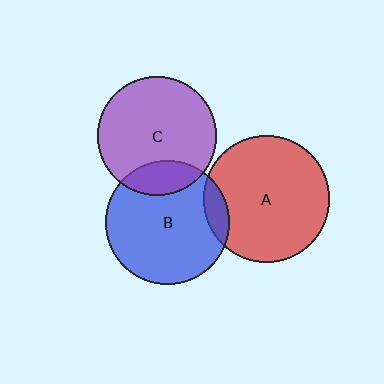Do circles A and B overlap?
Yes.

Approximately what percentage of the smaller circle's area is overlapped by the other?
Approximately 10%.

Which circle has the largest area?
Circle A (red).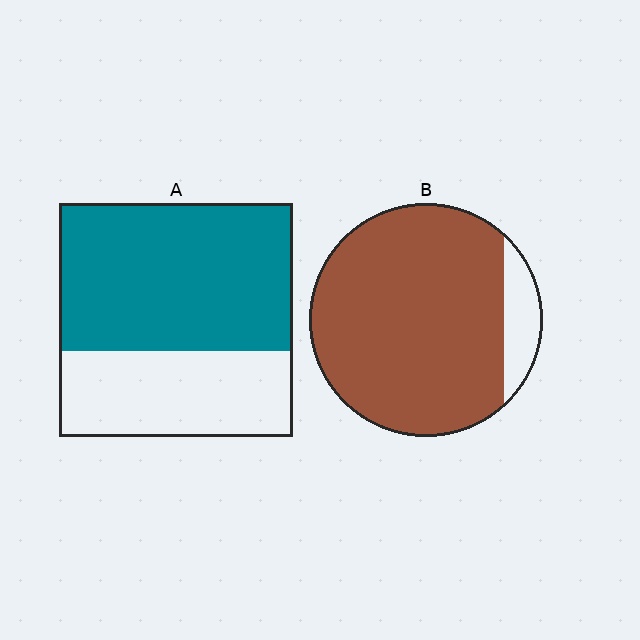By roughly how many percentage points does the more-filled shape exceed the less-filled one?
By roughly 25 percentage points (B over A).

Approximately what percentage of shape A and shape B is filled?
A is approximately 65% and B is approximately 90%.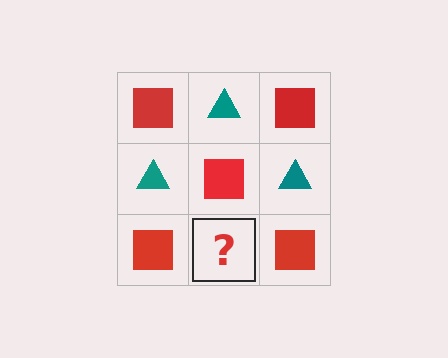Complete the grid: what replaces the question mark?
The question mark should be replaced with a teal triangle.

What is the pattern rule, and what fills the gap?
The rule is that it alternates red square and teal triangle in a checkerboard pattern. The gap should be filled with a teal triangle.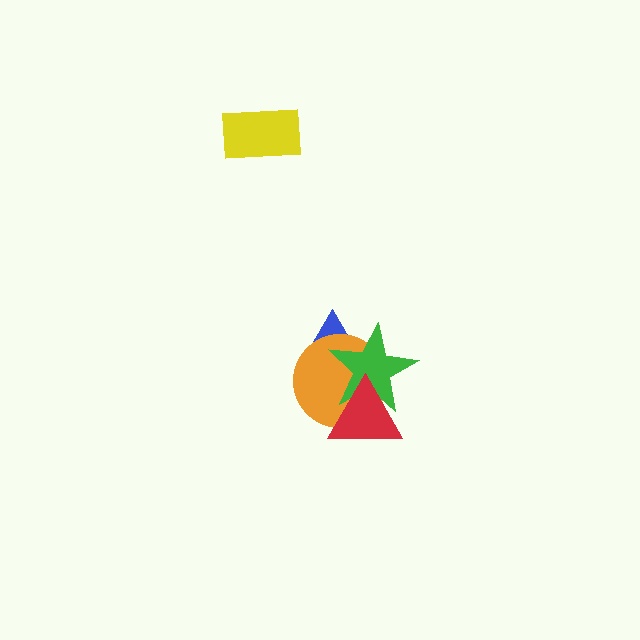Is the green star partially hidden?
Yes, it is partially covered by another shape.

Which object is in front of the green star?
The red triangle is in front of the green star.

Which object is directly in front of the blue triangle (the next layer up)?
The orange circle is directly in front of the blue triangle.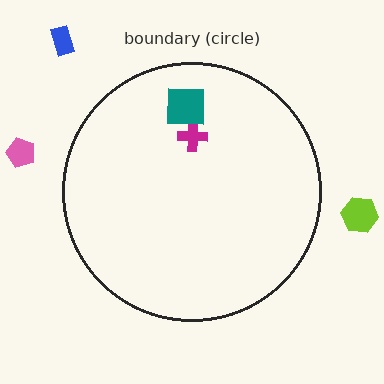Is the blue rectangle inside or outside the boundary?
Outside.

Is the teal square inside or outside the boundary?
Inside.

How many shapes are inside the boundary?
2 inside, 3 outside.